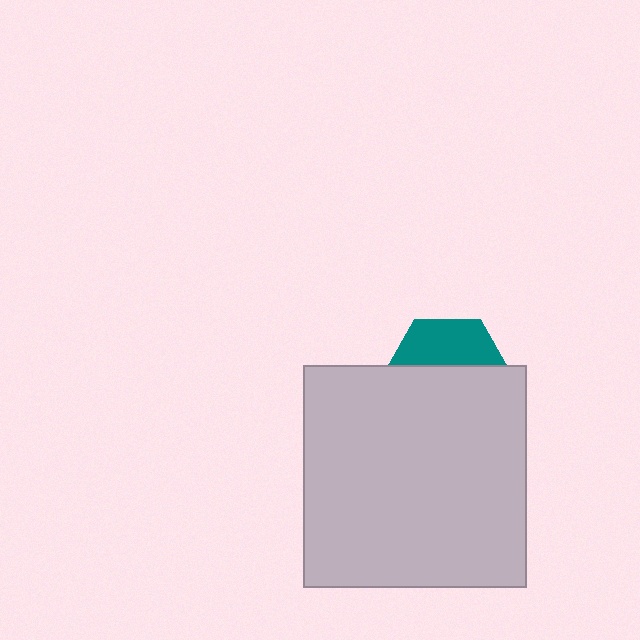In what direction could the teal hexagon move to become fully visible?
The teal hexagon could move up. That would shift it out from behind the light gray square entirely.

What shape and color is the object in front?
The object in front is a light gray square.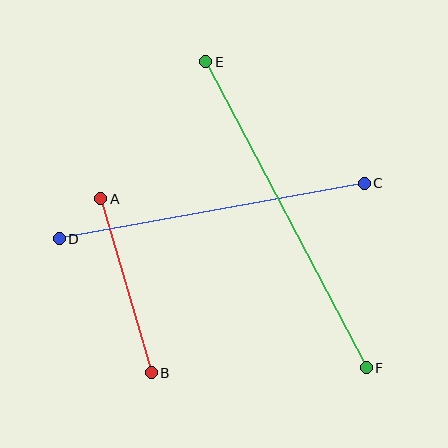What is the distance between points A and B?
The distance is approximately 181 pixels.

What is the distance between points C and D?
The distance is approximately 310 pixels.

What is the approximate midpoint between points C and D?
The midpoint is at approximately (212, 211) pixels.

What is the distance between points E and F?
The distance is approximately 346 pixels.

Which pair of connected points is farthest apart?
Points E and F are farthest apart.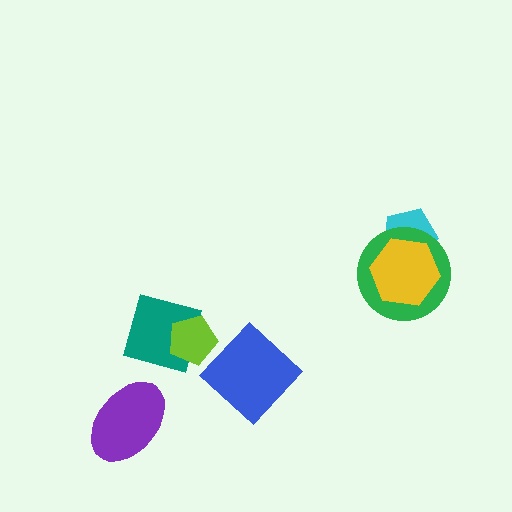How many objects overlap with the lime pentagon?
1 object overlaps with the lime pentagon.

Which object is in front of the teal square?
The lime pentagon is in front of the teal square.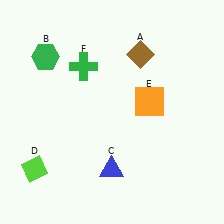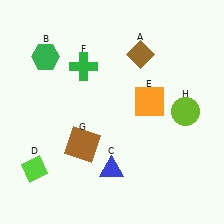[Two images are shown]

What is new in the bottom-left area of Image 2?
A brown square (G) was added in the bottom-left area of Image 2.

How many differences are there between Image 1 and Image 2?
There are 2 differences between the two images.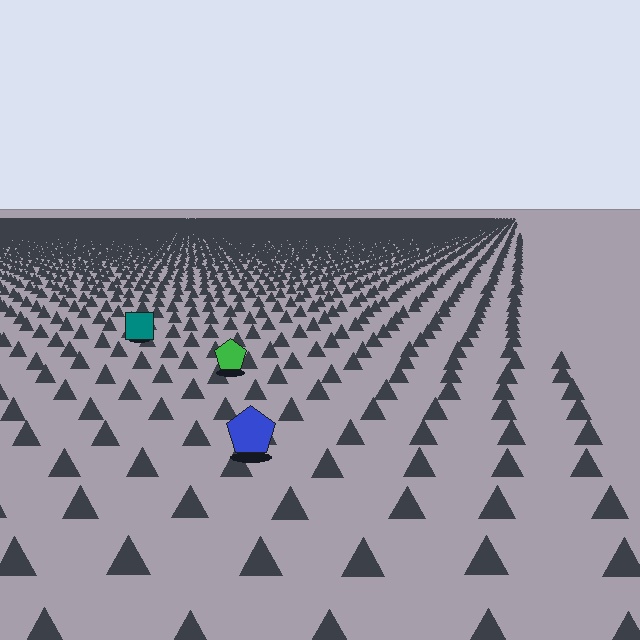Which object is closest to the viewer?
The blue pentagon is closest. The texture marks near it are larger and more spread out.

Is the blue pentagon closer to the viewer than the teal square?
Yes. The blue pentagon is closer — you can tell from the texture gradient: the ground texture is coarser near it.